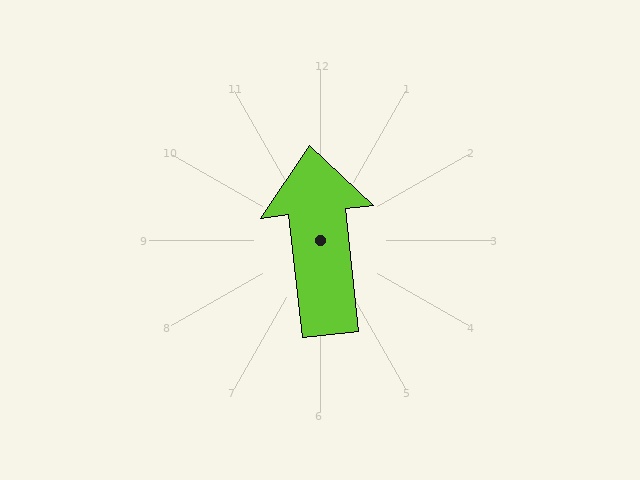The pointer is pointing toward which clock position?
Roughly 12 o'clock.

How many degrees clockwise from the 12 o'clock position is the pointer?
Approximately 354 degrees.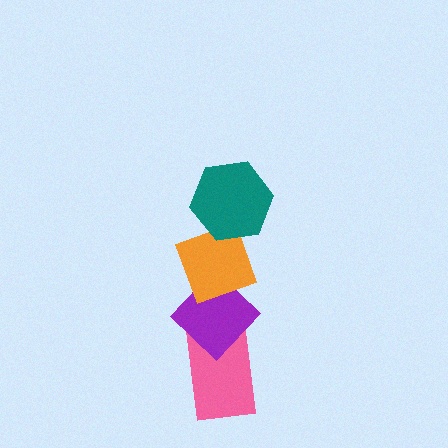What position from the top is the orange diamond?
The orange diamond is 2nd from the top.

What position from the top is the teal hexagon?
The teal hexagon is 1st from the top.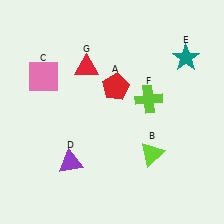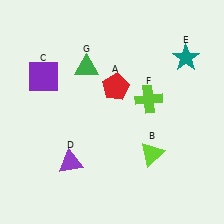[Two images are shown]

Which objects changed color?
C changed from pink to purple. G changed from red to green.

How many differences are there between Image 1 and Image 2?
There are 2 differences between the two images.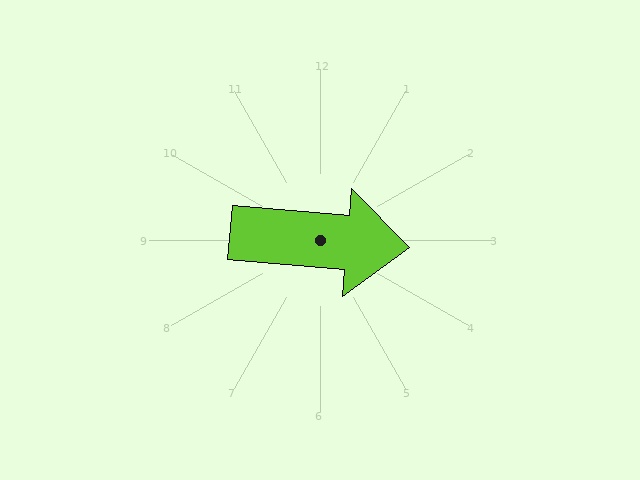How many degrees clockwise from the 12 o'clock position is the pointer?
Approximately 95 degrees.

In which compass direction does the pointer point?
East.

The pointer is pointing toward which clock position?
Roughly 3 o'clock.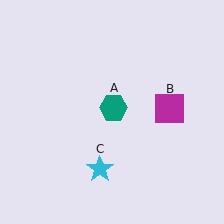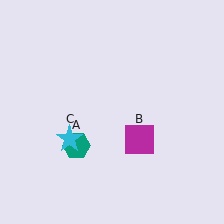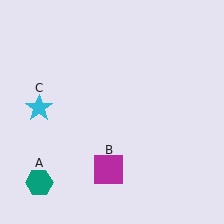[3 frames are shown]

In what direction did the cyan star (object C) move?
The cyan star (object C) moved up and to the left.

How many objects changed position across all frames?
3 objects changed position: teal hexagon (object A), magenta square (object B), cyan star (object C).